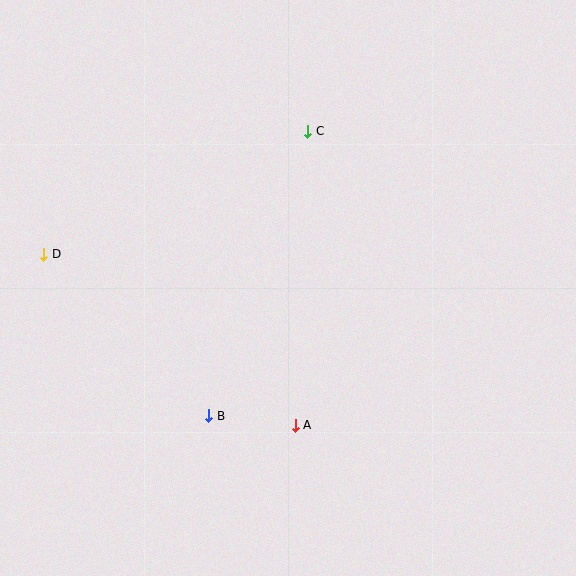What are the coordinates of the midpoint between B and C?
The midpoint between B and C is at (258, 273).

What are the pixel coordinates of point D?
Point D is at (44, 254).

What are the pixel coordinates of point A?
Point A is at (295, 425).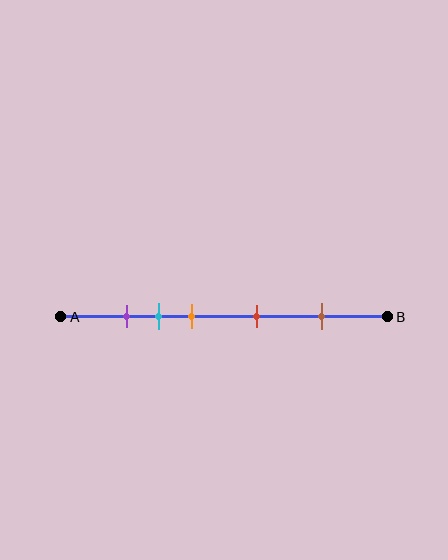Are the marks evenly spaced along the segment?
No, the marks are not evenly spaced.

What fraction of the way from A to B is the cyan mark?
The cyan mark is approximately 30% (0.3) of the way from A to B.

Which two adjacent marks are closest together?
The purple and cyan marks are the closest adjacent pair.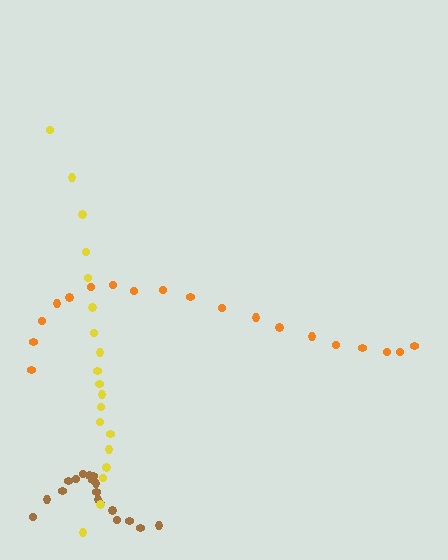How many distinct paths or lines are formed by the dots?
There are 3 distinct paths.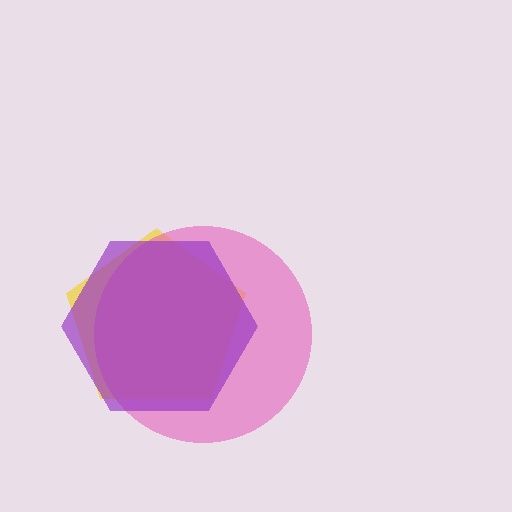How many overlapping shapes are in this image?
There are 3 overlapping shapes in the image.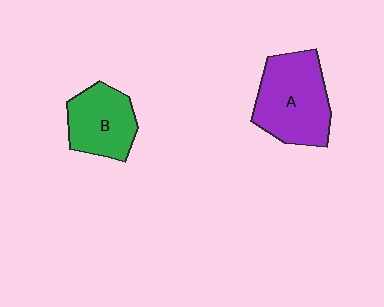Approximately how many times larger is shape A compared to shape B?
Approximately 1.4 times.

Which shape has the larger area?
Shape A (purple).